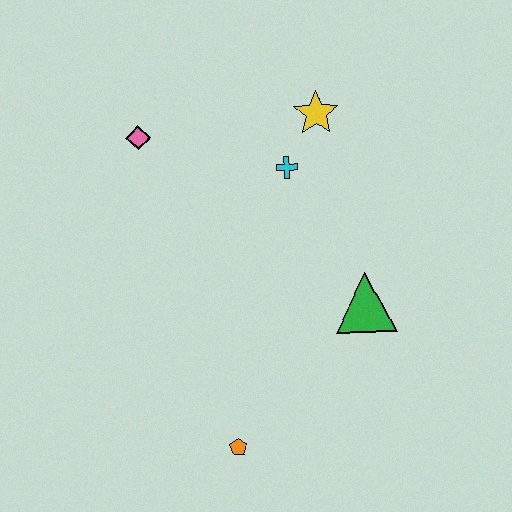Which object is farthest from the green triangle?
The pink diamond is farthest from the green triangle.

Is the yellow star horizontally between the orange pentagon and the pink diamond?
No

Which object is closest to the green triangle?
The cyan cross is closest to the green triangle.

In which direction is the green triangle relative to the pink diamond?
The green triangle is to the right of the pink diamond.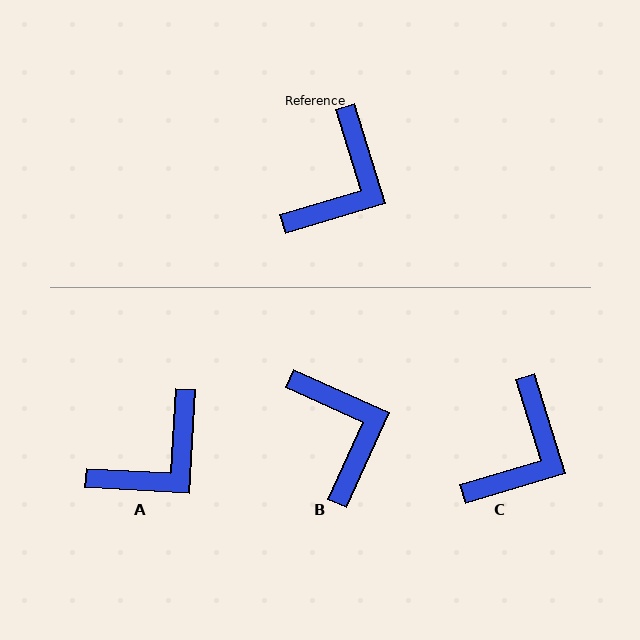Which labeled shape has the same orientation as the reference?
C.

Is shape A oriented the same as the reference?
No, it is off by about 20 degrees.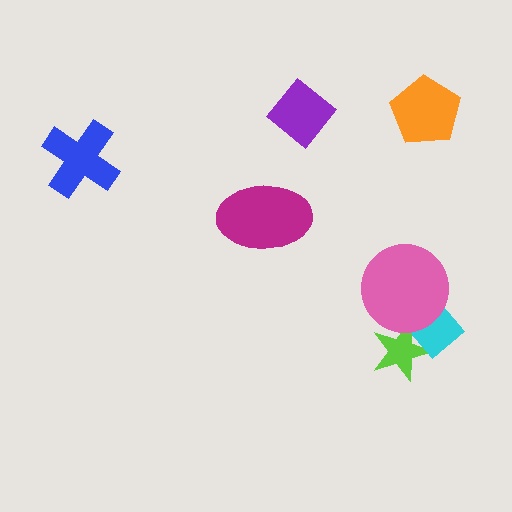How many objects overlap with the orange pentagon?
0 objects overlap with the orange pentagon.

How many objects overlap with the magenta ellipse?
0 objects overlap with the magenta ellipse.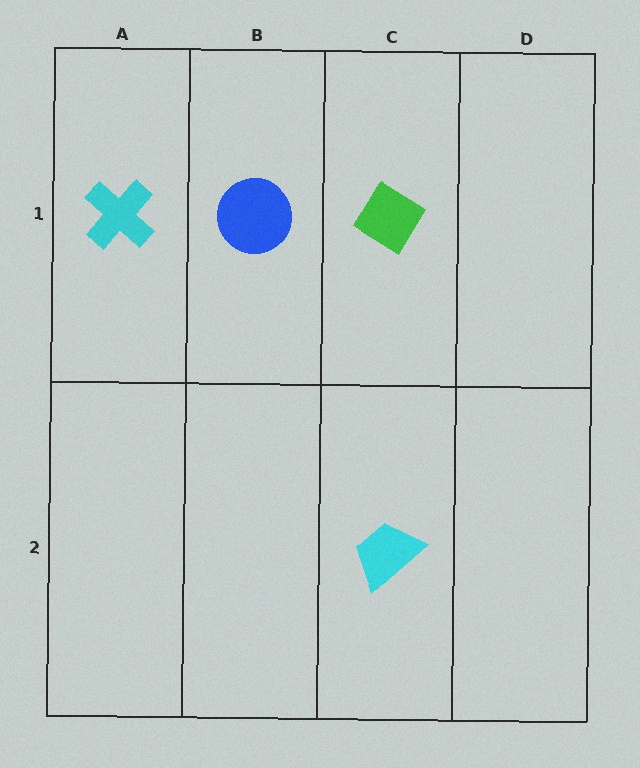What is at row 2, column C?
A cyan trapezoid.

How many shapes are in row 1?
3 shapes.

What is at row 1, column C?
A green diamond.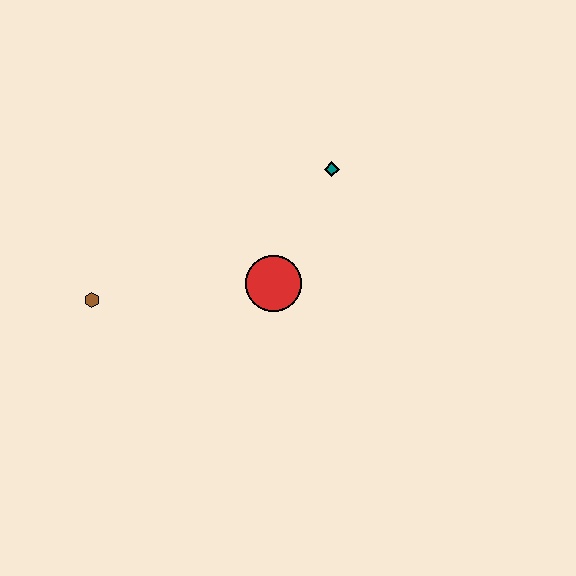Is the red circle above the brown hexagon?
Yes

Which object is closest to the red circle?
The teal diamond is closest to the red circle.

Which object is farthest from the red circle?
The brown hexagon is farthest from the red circle.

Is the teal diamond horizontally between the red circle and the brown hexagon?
No